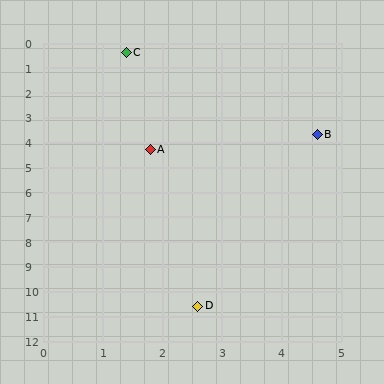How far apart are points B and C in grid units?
Points B and C are about 4.6 grid units apart.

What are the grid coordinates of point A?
Point A is at approximately (1.8, 4.3).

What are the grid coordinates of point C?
Point C is at approximately (1.4, 0.4).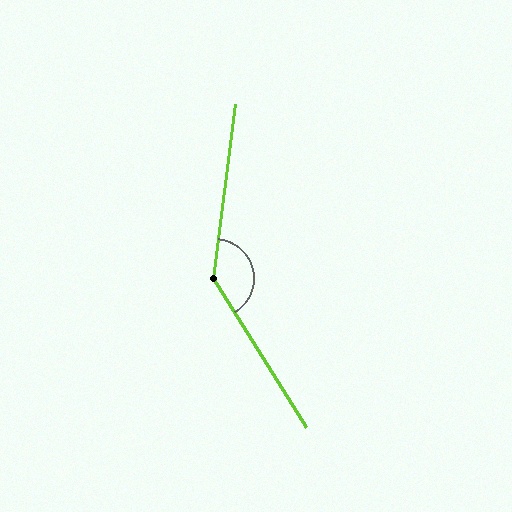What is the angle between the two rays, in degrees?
Approximately 141 degrees.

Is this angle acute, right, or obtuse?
It is obtuse.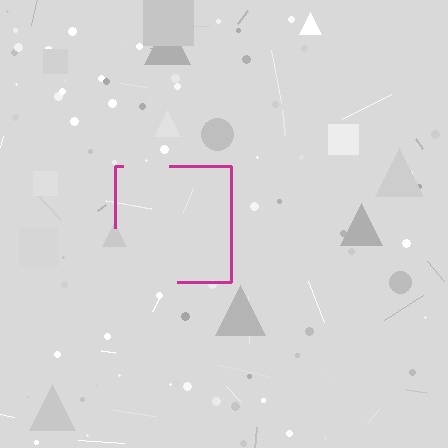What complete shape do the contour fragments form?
The contour fragments form a square.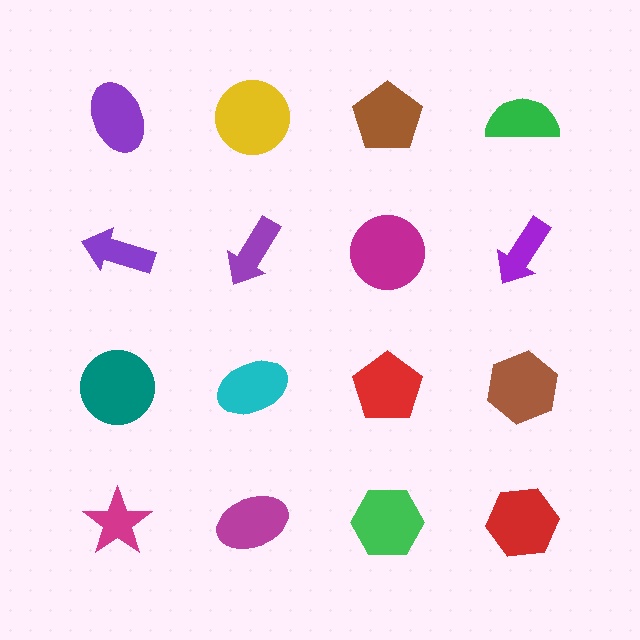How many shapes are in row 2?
4 shapes.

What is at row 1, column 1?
A purple ellipse.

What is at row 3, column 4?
A brown hexagon.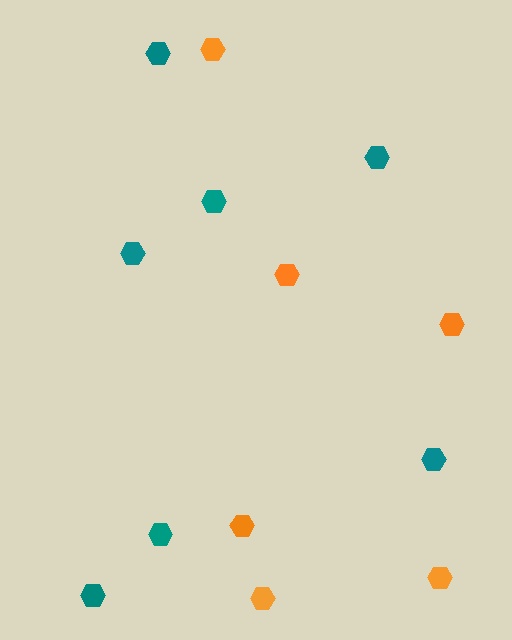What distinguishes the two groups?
There are 2 groups: one group of teal hexagons (7) and one group of orange hexagons (6).